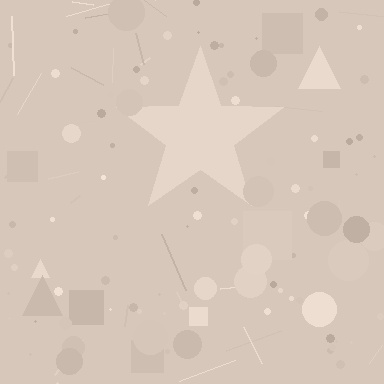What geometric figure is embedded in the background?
A star is embedded in the background.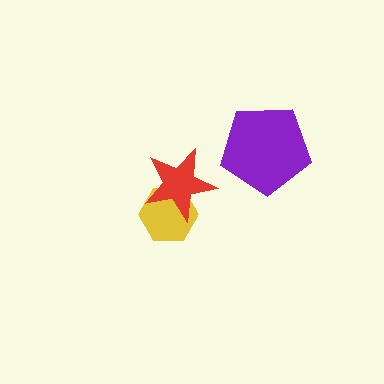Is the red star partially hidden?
No, no other shape covers it.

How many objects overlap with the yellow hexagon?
1 object overlaps with the yellow hexagon.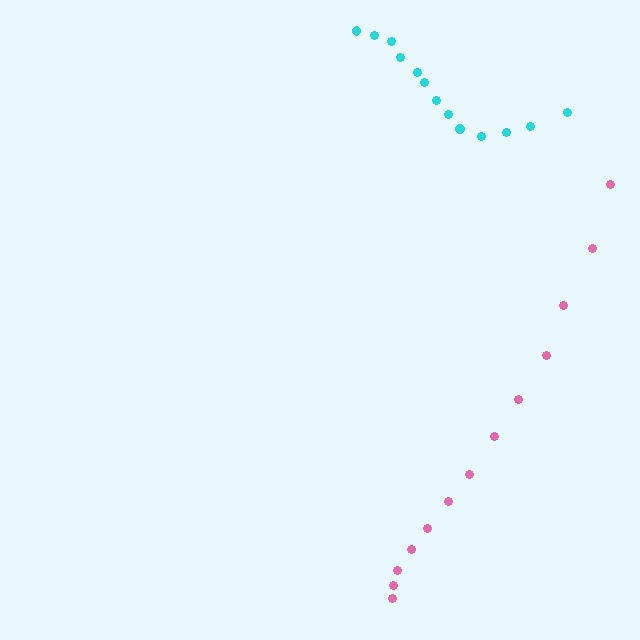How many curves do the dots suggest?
There are 2 distinct paths.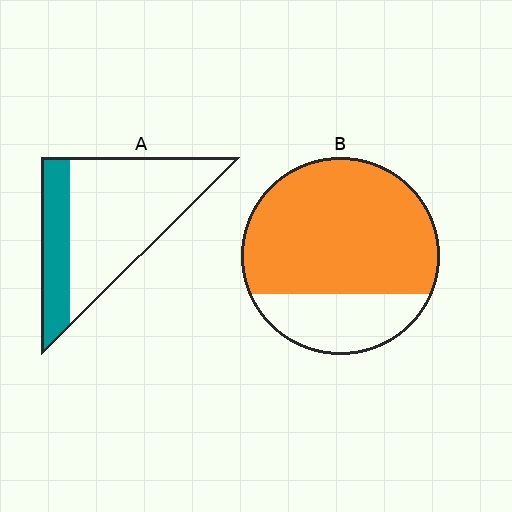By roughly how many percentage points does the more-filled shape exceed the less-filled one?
By roughly 45 percentage points (B over A).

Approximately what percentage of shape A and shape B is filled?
A is approximately 25% and B is approximately 75%.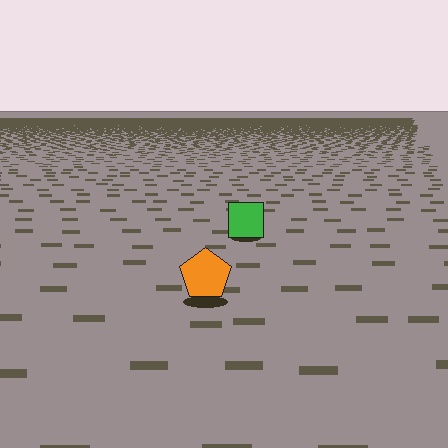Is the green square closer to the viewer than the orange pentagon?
No. The orange pentagon is closer — you can tell from the texture gradient: the ground texture is coarser near it.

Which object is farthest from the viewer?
The green square is farthest from the viewer. It appears smaller and the ground texture around it is denser.